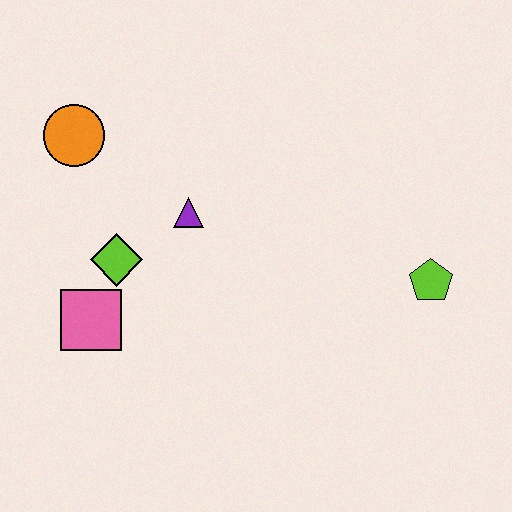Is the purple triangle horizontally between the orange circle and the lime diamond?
No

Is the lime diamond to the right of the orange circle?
Yes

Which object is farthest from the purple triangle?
The lime pentagon is farthest from the purple triangle.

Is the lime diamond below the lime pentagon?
No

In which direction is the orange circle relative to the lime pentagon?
The orange circle is to the left of the lime pentagon.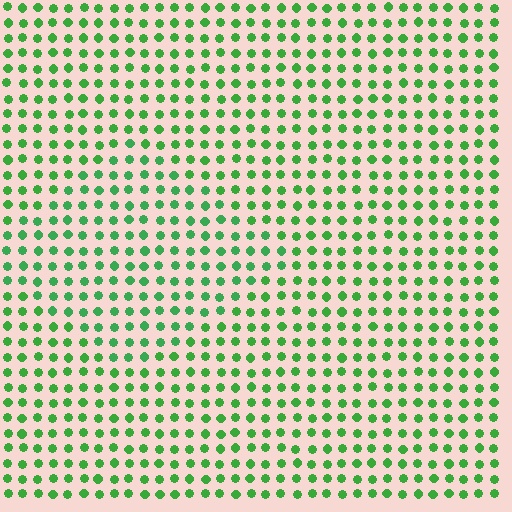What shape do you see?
I see a diamond.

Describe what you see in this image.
The image is filled with small green elements in a uniform arrangement. A diamond-shaped region is visible where the elements are tinted to a slightly different hue, forming a subtle color boundary.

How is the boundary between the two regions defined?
The boundary is defined purely by a slight shift in hue (about 13 degrees). Spacing, size, and orientation are identical on both sides.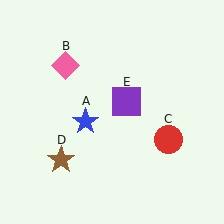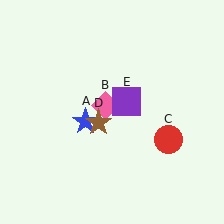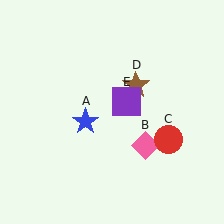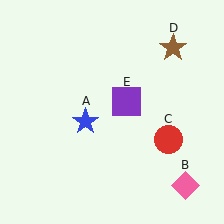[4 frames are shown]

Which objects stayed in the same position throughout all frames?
Blue star (object A) and red circle (object C) and purple square (object E) remained stationary.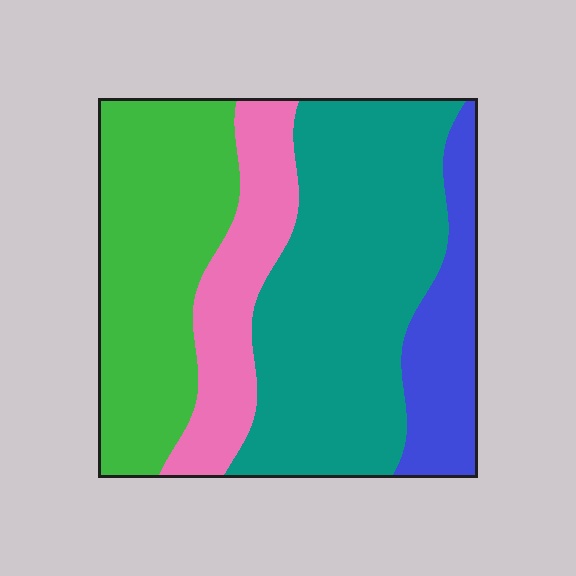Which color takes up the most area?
Teal, at roughly 40%.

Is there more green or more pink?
Green.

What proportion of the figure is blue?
Blue covers 14% of the figure.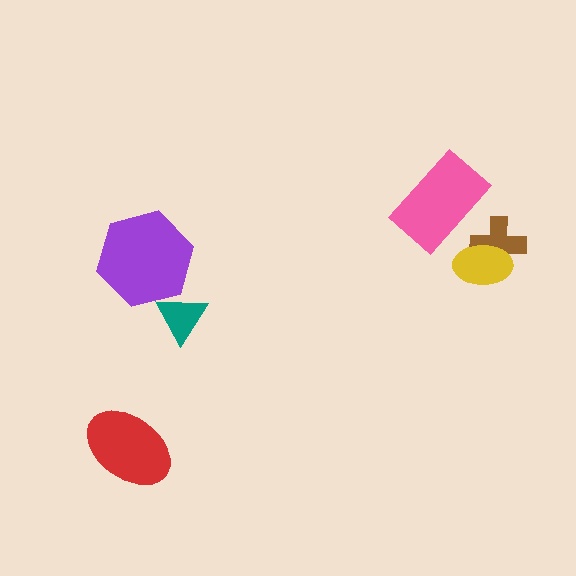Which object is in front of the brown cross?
The yellow ellipse is in front of the brown cross.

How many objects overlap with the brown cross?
1 object overlaps with the brown cross.